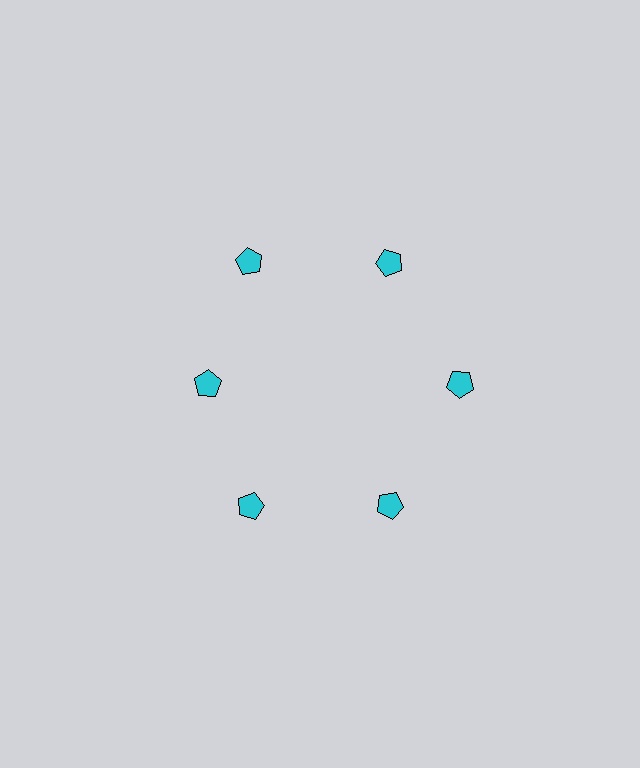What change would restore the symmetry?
The symmetry would be restored by moving it outward, back onto the ring so that all 6 pentagons sit at equal angles and equal distance from the center.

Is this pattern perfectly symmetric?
No. The 6 cyan pentagons are arranged in a ring, but one element near the 9 o'clock position is pulled inward toward the center, breaking the 6-fold rotational symmetry.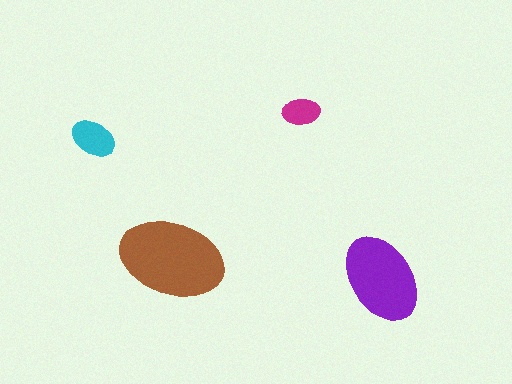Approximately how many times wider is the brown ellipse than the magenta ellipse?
About 3 times wider.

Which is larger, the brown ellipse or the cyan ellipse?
The brown one.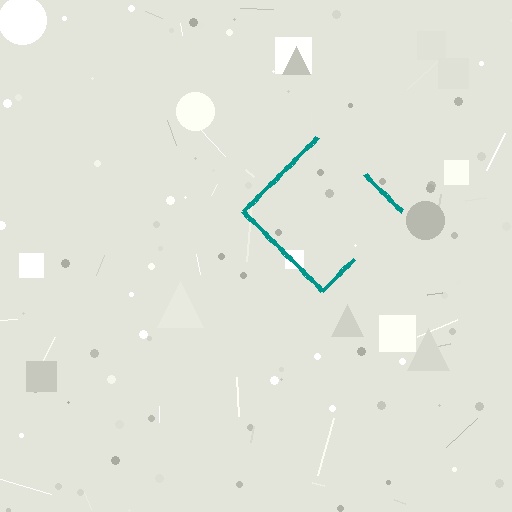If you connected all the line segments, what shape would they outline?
They would outline a diamond.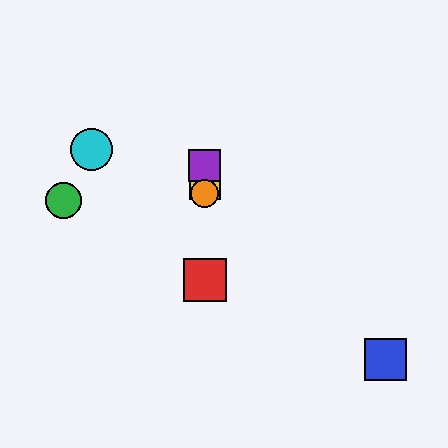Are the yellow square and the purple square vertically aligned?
Yes, both are at x≈205.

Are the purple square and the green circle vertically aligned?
No, the purple square is at x≈205 and the green circle is at x≈63.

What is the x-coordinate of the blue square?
The blue square is at x≈386.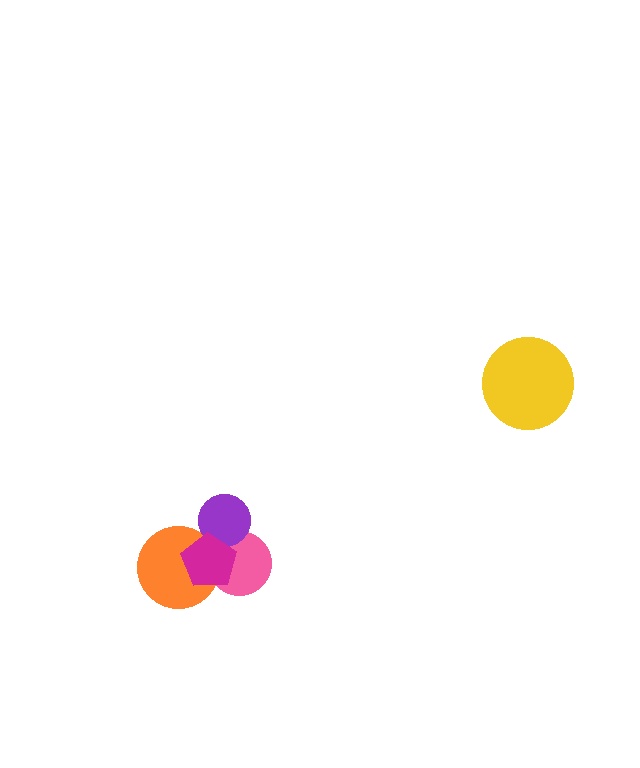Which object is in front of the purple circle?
The magenta pentagon is in front of the purple circle.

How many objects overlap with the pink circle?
4 objects overlap with the pink circle.